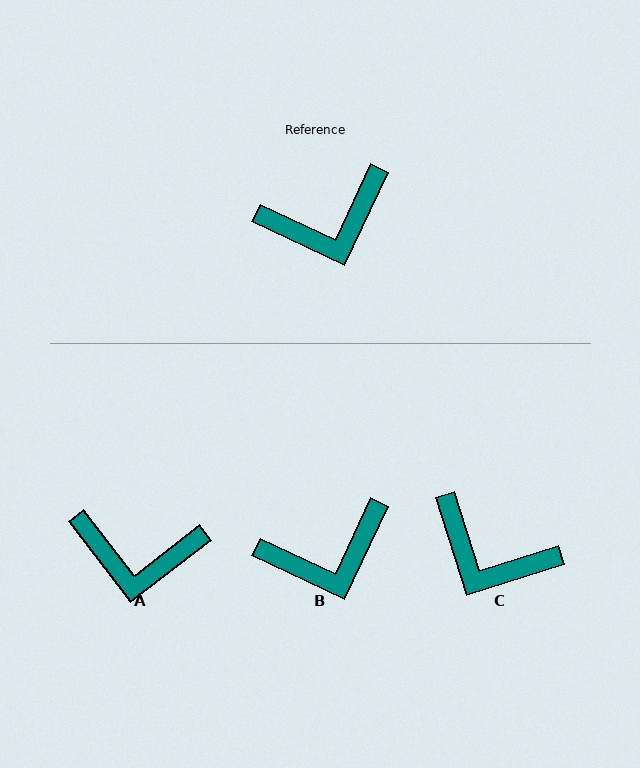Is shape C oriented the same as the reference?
No, it is off by about 47 degrees.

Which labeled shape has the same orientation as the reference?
B.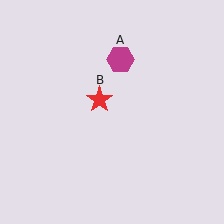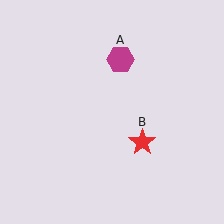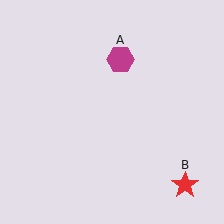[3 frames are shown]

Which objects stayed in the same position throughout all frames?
Magenta hexagon (object A) remained stationary.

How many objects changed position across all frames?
1 object changed position: red star (object B).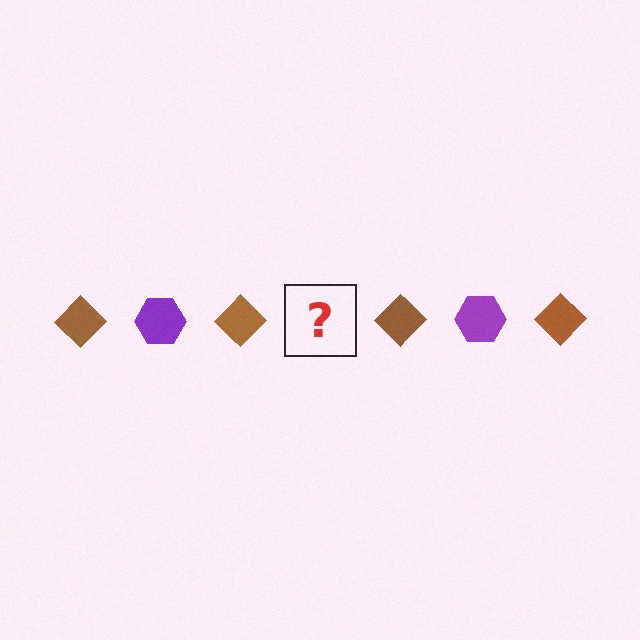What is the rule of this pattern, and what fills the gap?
The rule is that the pattern alternates between brown diamond and purple hexagon. The gap should be filled with a purple hexagon.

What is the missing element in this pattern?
The missing element is a purple hexagon.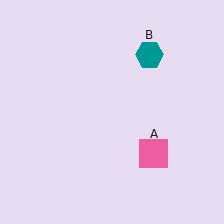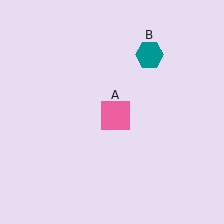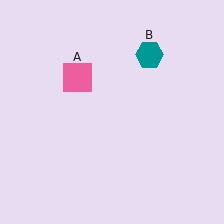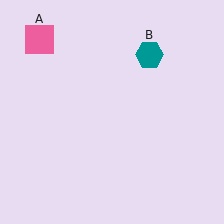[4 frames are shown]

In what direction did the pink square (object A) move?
The pink square (object A) moved up and to the left.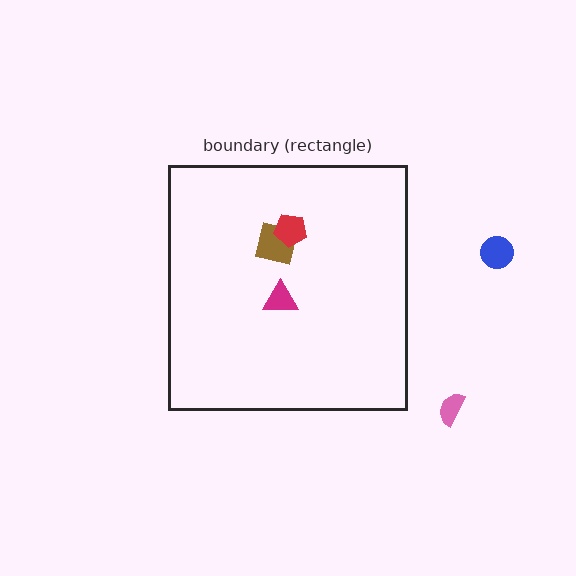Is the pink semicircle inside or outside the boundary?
Outside.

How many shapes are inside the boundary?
3 inside, 2 outside.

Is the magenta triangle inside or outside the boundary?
Inside.